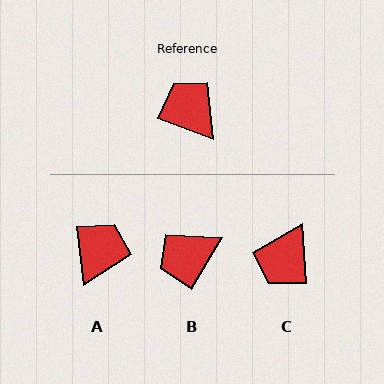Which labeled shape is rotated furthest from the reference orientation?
C, about 114 degrees away.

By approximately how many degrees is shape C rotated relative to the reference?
Approximately 114 degrees counter-clockwise.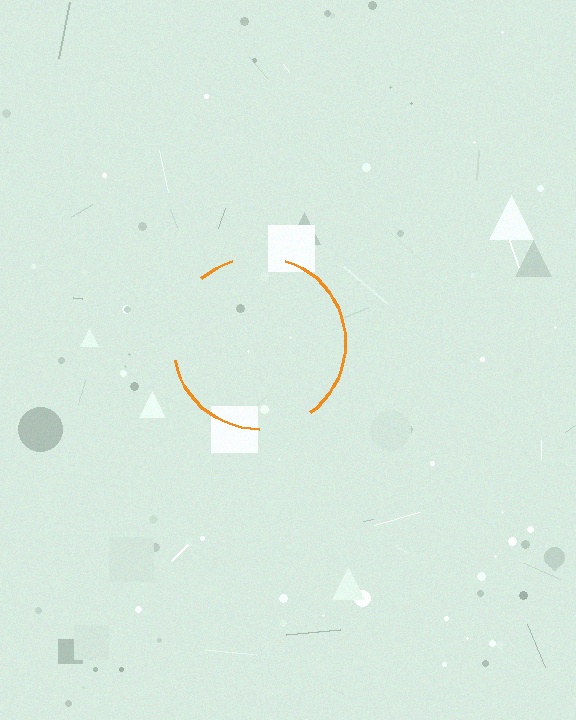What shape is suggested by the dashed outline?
The dashed outline suggests a circle.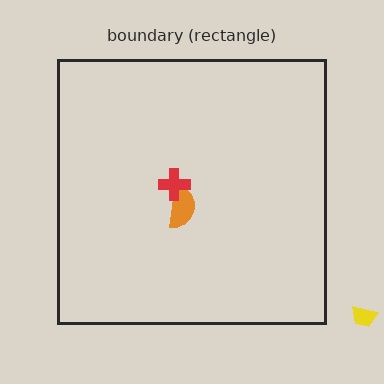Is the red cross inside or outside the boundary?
Inside.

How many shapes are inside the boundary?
2 inside, 1 outside.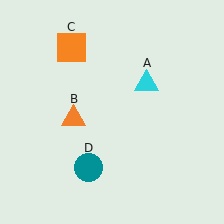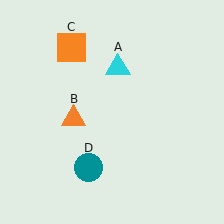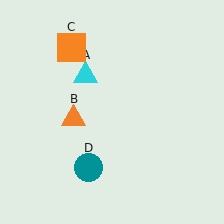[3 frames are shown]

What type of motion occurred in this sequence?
The cyan triangle (object A) rotated counterclockwise around the center of the scene.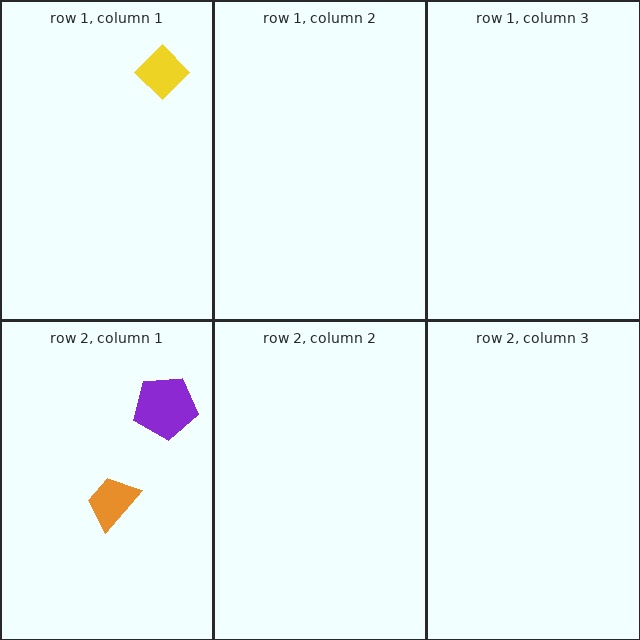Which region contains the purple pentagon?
The row 2, column 1 region.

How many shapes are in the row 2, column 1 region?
2.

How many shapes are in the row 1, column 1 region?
1.